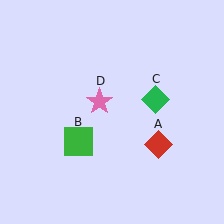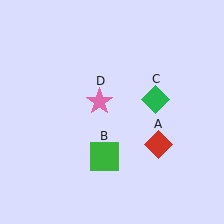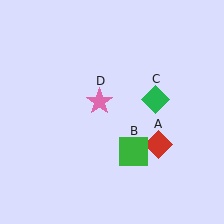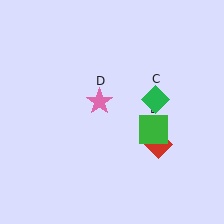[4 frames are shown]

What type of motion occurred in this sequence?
The green square (object B) rotated counterclockwise around the center of the scene.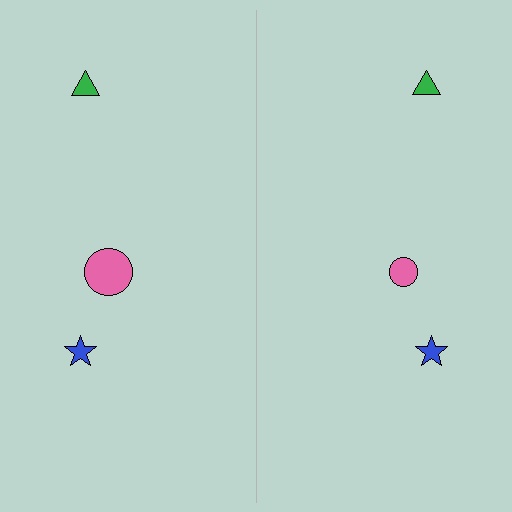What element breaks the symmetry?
The pink circle on the right side has a different size than its mirror counterpart.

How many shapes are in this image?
There are 6 shapes in this image.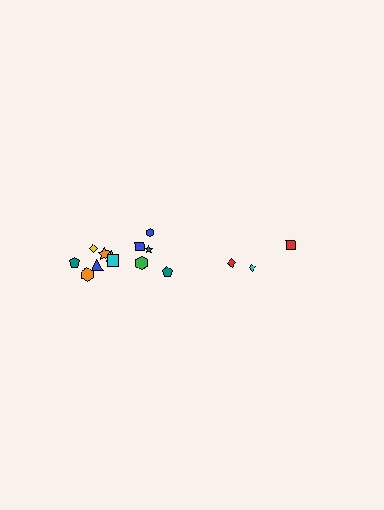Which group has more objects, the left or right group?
The left group.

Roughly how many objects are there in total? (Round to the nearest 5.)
Roughly 15 objects in total.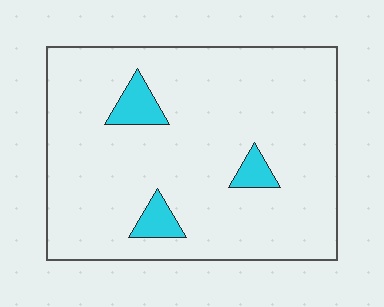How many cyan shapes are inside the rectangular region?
3.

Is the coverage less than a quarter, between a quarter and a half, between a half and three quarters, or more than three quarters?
Less than a quarter.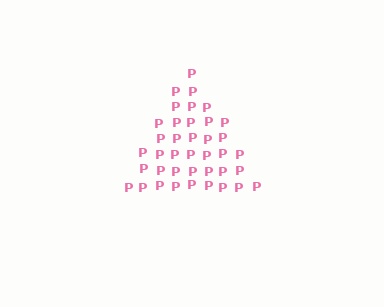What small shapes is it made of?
It is made of small letter P's.